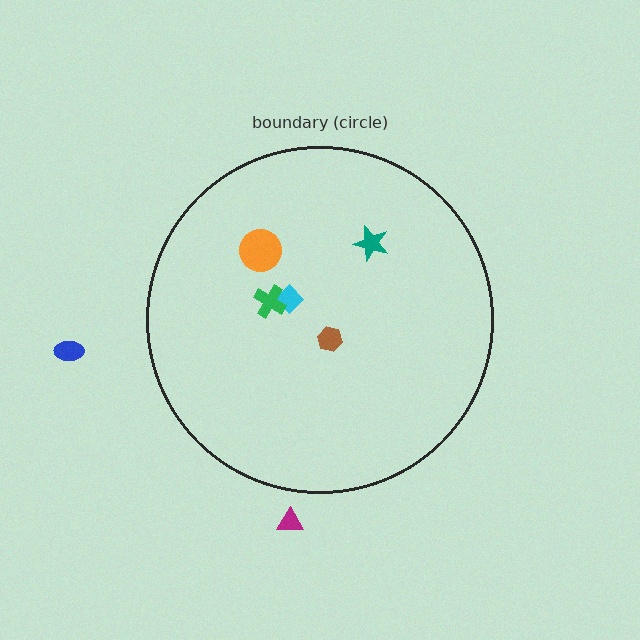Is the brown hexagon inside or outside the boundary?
Inside.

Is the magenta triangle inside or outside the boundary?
Outside.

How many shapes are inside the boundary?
5 inside, 2 outside.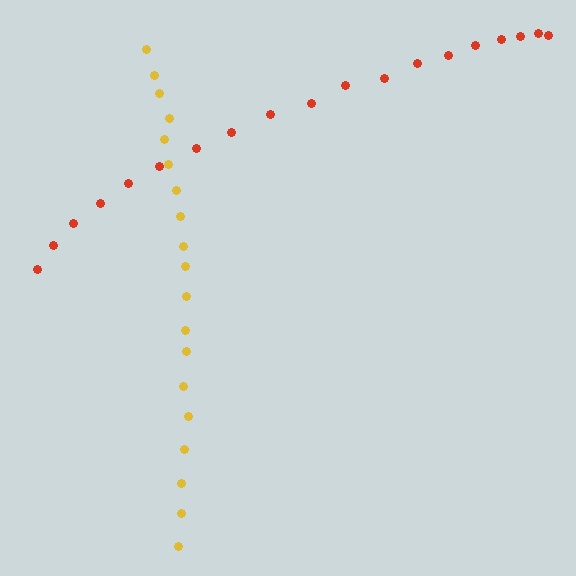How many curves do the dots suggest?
There are 2 distinct paths.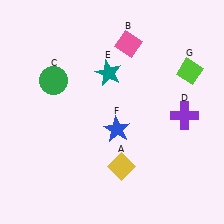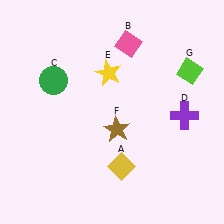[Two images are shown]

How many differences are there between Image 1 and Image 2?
There are 2 differences between the two images.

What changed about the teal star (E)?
In Image 1, E is teal. In Image 2, it changed to yellow.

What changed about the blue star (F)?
In Image 1, F is blue. In Image 2, it changed to brown.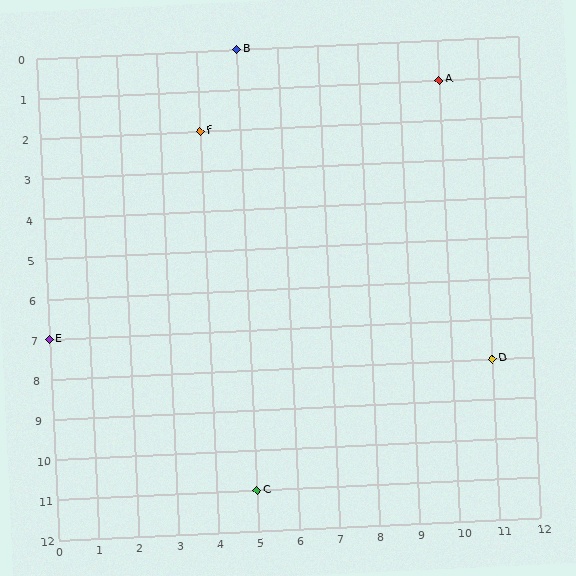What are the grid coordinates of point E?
Point E is at grid coordinates (0, 7).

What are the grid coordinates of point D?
Point D is at grid coordinates (11, 8).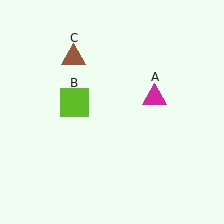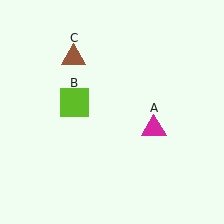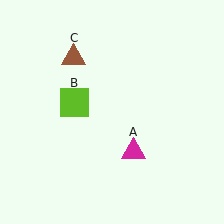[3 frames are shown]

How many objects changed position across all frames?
1 object changed position: magenta triangle (object A).